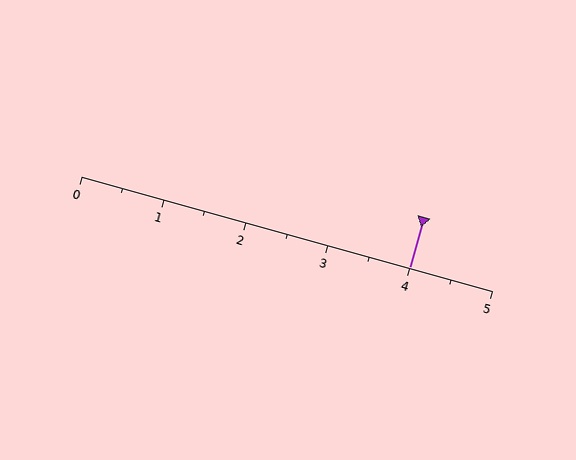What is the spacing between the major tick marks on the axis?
The major ticks are spaced 1 apart.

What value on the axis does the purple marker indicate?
The marker indicates approximately 4.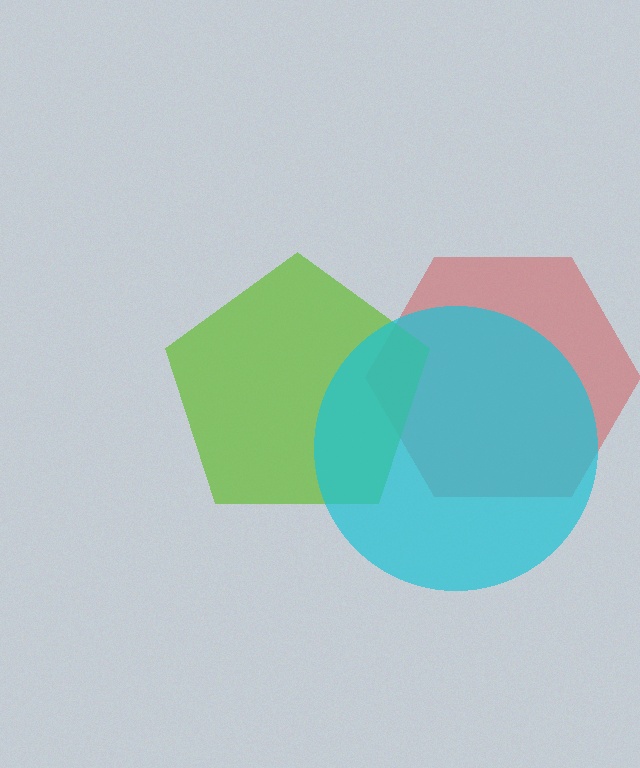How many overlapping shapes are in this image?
There are 3 overlapping shapes in the image.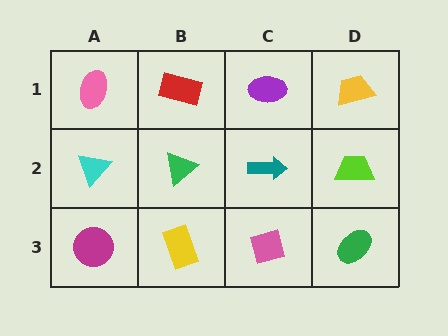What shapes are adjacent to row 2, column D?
A yellow trapezoid (row 1, column D), a green ellipse (row 3, column D), a teal arrow (row 2, column C).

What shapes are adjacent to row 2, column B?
A red rectangle (row 1, column B), a yellow rectangle (row 3, column B), a cyan triangle (row 2, column A), a teal arrow (row 2, column C).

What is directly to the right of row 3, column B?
A pink diamond.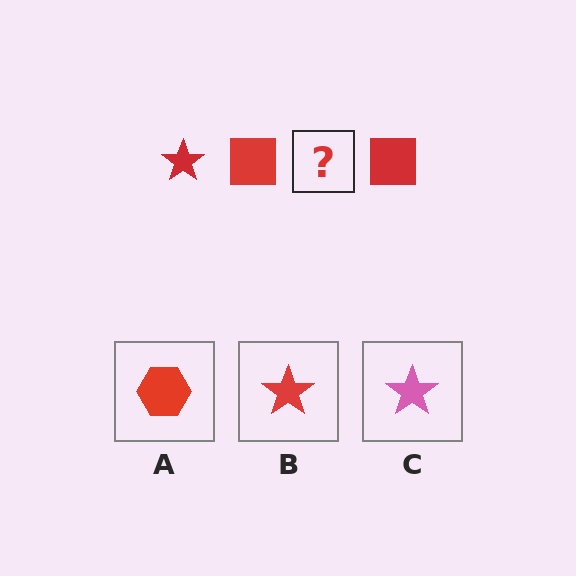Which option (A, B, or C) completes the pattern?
B.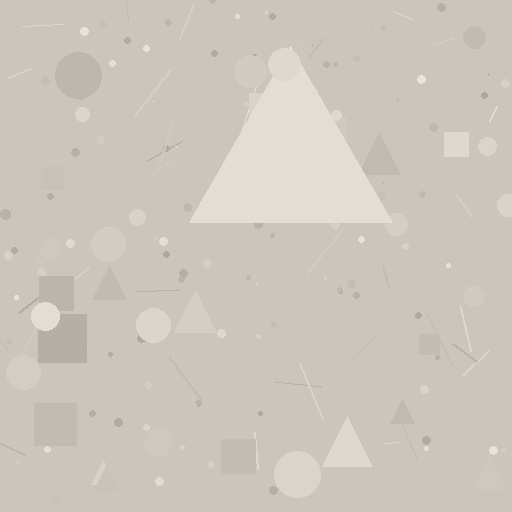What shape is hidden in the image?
A triangle is hidden in the image.